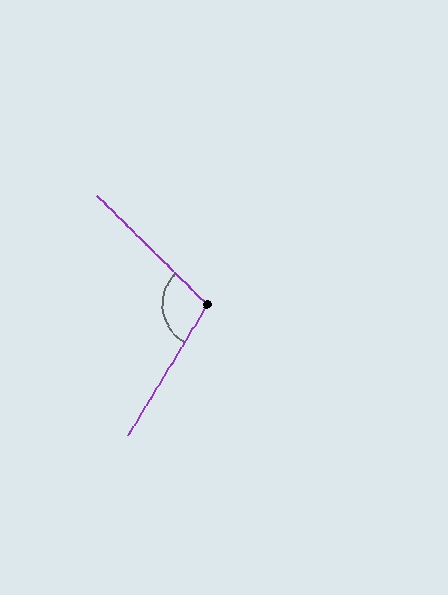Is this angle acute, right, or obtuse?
It is obtuse.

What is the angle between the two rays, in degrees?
Approximately 104 degrees.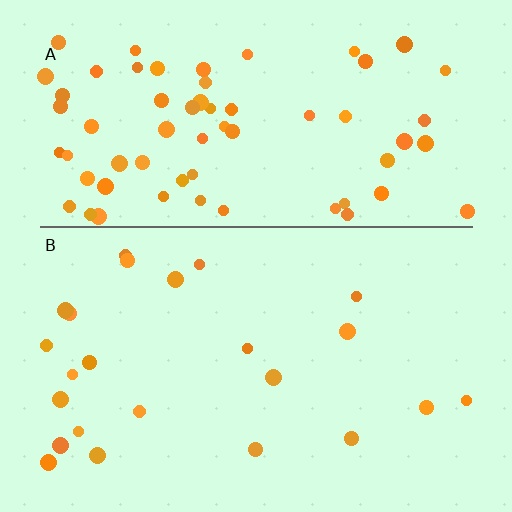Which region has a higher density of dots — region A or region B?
A (the top).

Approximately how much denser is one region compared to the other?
Approximately 2.9× — region A over region B.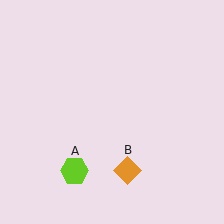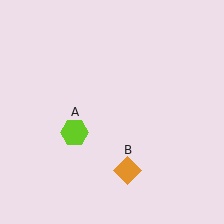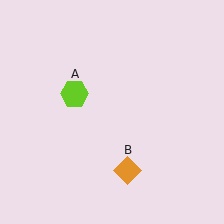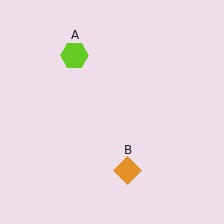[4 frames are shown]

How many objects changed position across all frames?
1 object changed position: lime hexagon (object A).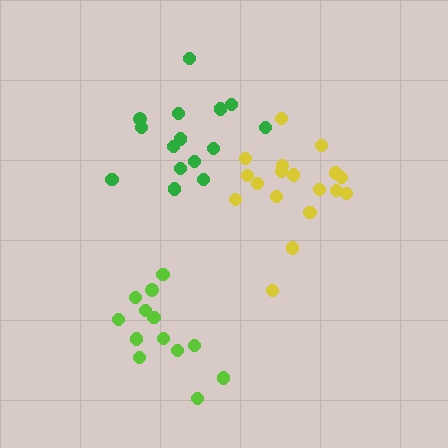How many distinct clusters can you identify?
There are 3 distinct clusters.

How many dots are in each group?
Group 1: 15 dots, Group 2: 18 dots, Group 3: 13 dots (46 total).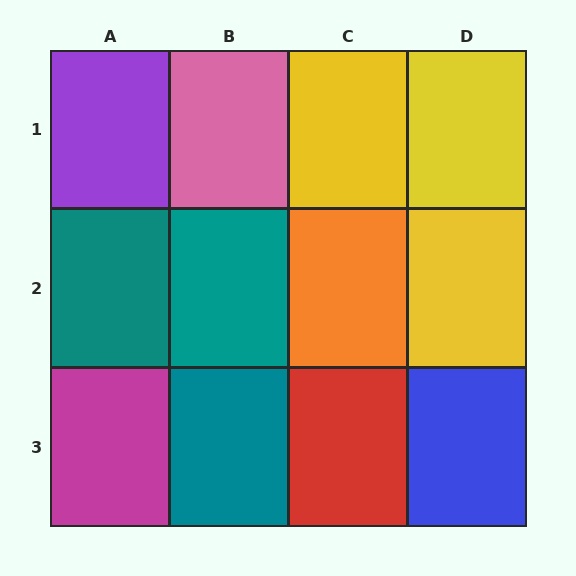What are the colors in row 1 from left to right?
Purple, pink, yellow, yellow.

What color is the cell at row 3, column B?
Teal.